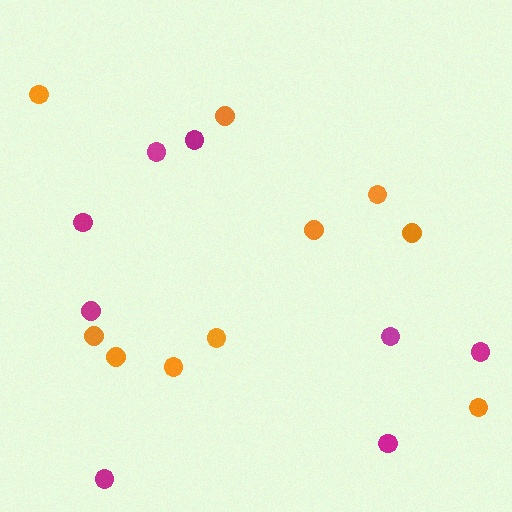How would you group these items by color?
There are 2 groups: one group of magenta circles (8) and one group of orange circles (10).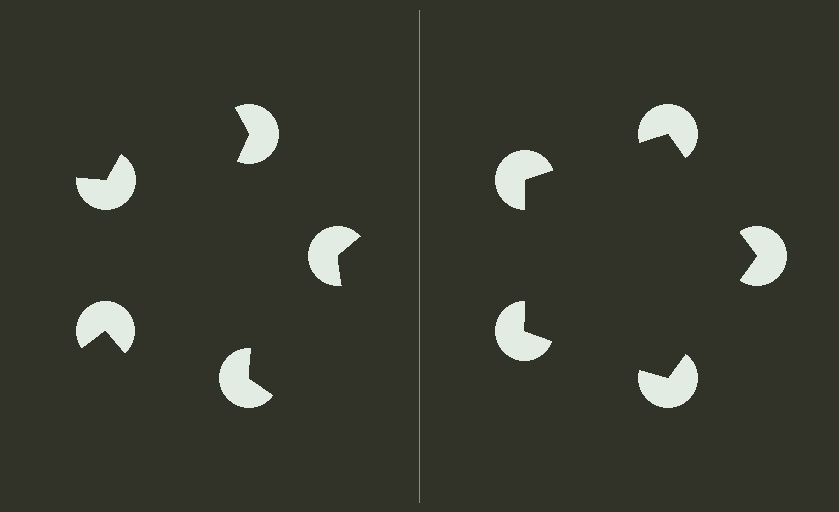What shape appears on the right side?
An illusory pentagon.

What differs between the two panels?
The pac-man discs are positioned identically on both sides; only the wedge orientations differ. On the right they align to a pentagon; on the left they are misaligned.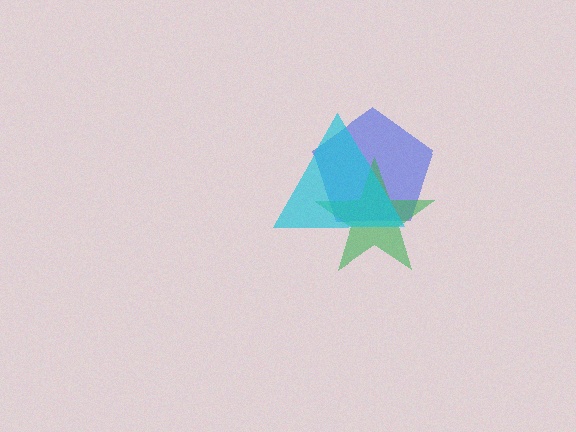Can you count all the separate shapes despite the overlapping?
Yes, there are 3 separate shapes.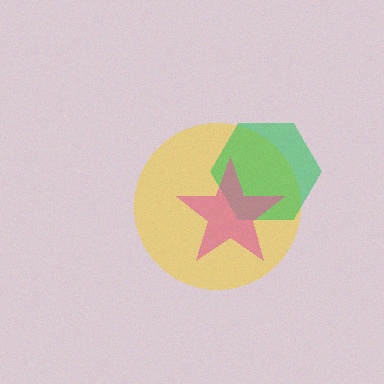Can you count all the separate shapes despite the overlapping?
Yes, there are 3 separate shapes.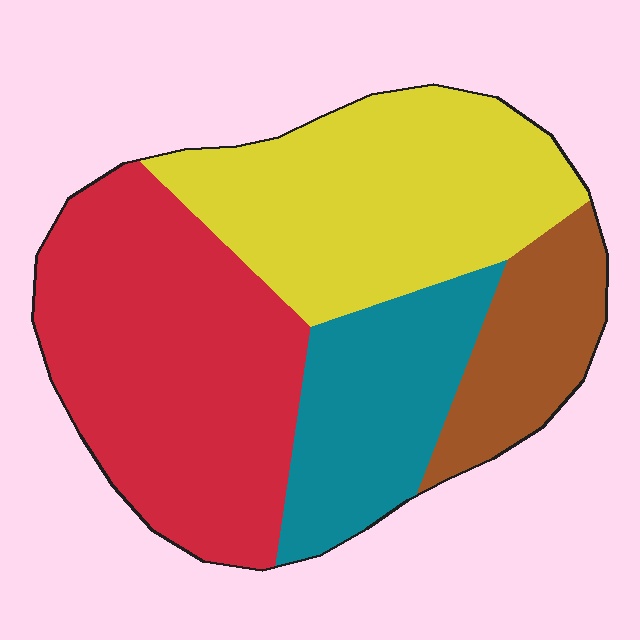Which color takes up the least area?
Brown, at roughly 15%.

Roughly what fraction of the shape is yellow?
Yellow covers about 30% of the shape.